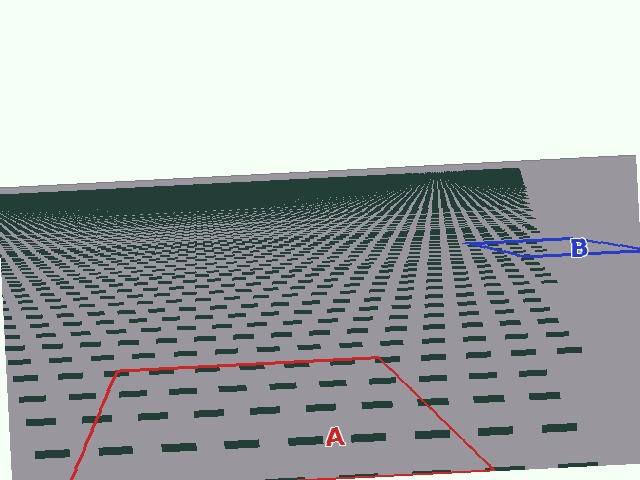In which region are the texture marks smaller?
The texture marks are smaller in region B, because it is farther away.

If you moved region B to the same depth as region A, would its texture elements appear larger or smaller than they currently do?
They would appear larger. At a closer depth, the same texture elements are projected at a bigger on-screen size.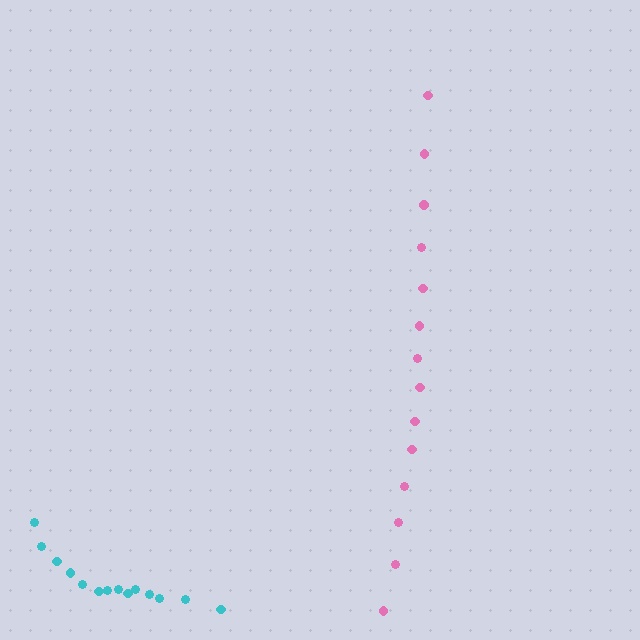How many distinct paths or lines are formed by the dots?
There are 2 distinct paths.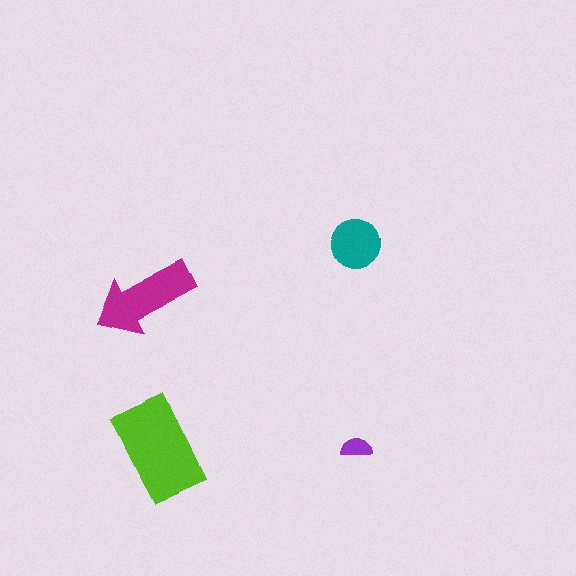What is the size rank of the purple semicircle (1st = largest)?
4th.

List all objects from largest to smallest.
The lime rectangle, the magenta arrow, the teal circle, the purple semicircle.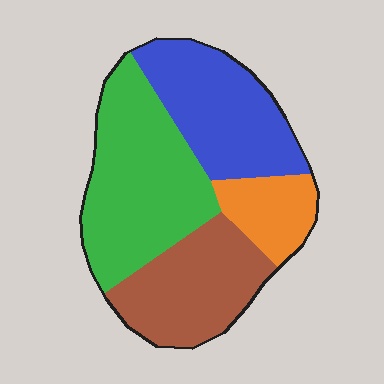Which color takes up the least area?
Orange, at roughly 10%.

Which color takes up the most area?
Green, at roughly 35%.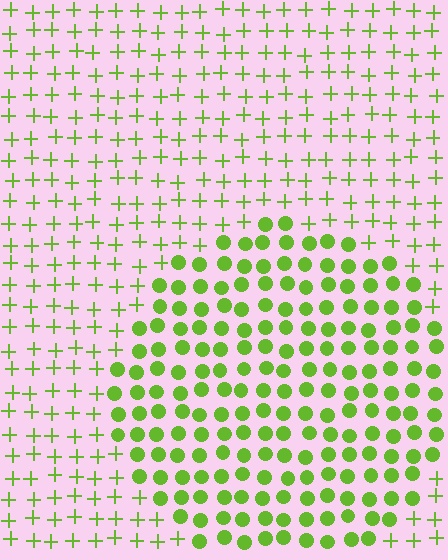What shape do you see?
I see a circle.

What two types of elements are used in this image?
The image uses circles inside the circle region and plus signs outside it.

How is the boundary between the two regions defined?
The boundary is defined by a change in element shape: circles inside vs. plus signs outside. All elements share the same color and spacing.